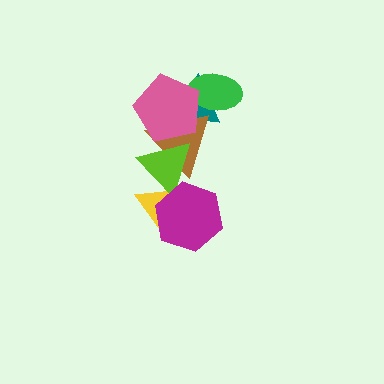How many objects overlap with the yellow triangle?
2 objects overlap with the yellow triangle.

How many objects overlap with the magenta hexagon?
2 objects overlap with the magenta hexagon.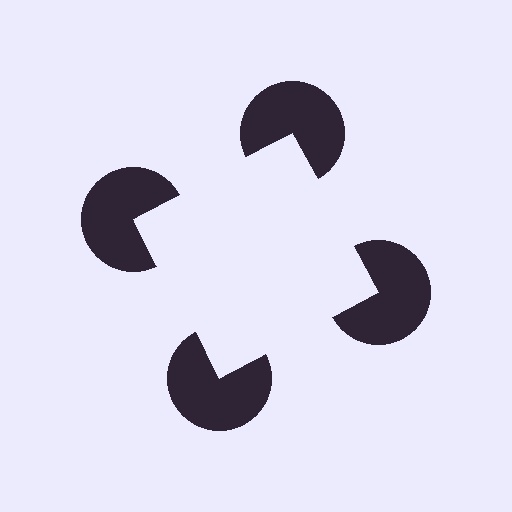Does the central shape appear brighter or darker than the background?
It typically appears slightly brighter than the background, even though no actual brightness change is drawn.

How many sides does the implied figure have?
4 sides.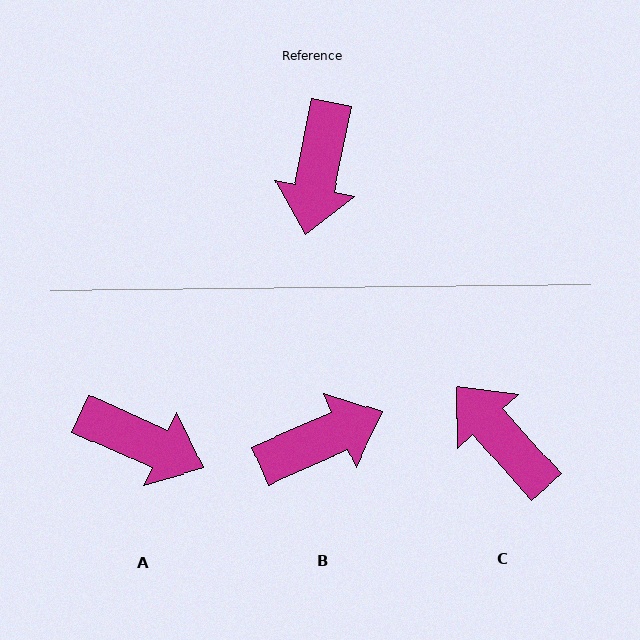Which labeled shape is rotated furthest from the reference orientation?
C, about 127 degrees away.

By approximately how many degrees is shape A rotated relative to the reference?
Approximately 77 degrees counter-clockwise.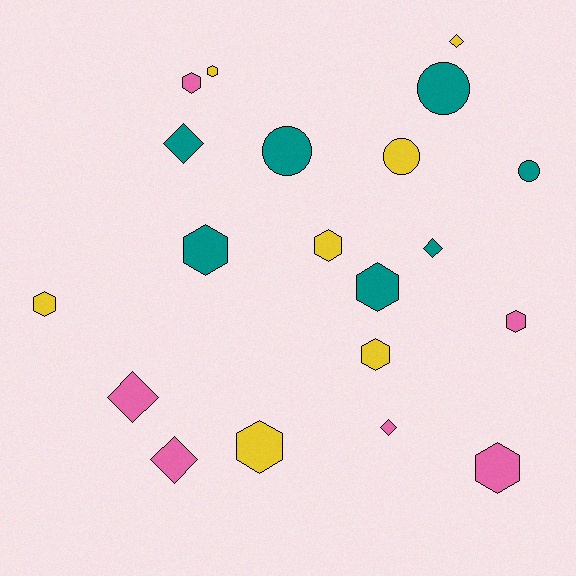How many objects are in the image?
There are 20 objects.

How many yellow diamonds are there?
There is 1 yellow diamond.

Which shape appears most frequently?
Hexagon, with 10 objects.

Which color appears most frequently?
Yellow, with 7 objects.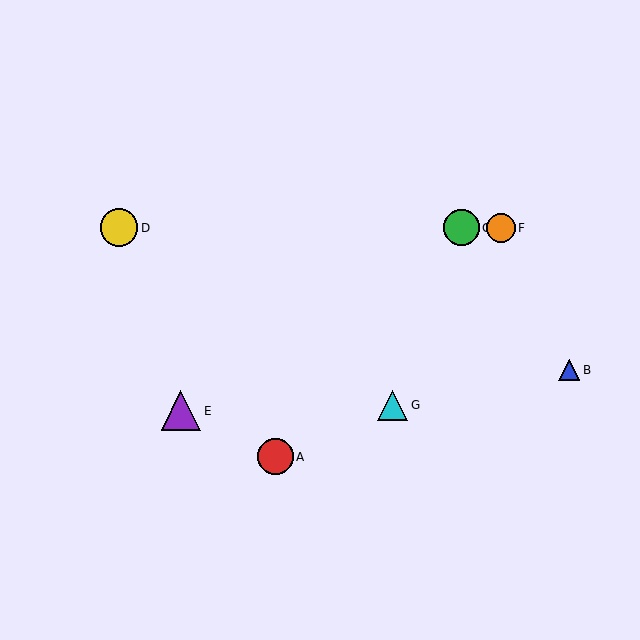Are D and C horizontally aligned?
Yes, both are at y≈228.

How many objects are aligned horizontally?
3 objects (C, D, F) are aligned horizontally.